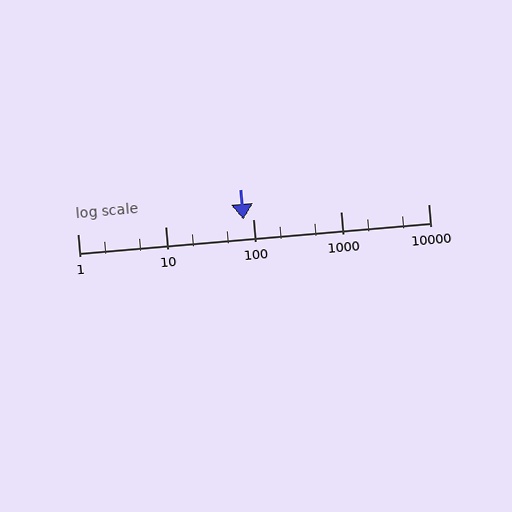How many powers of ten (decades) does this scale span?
The scale spans 4 decades, from 1 to 10000.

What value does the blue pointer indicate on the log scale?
The pointer indicates approximately 79.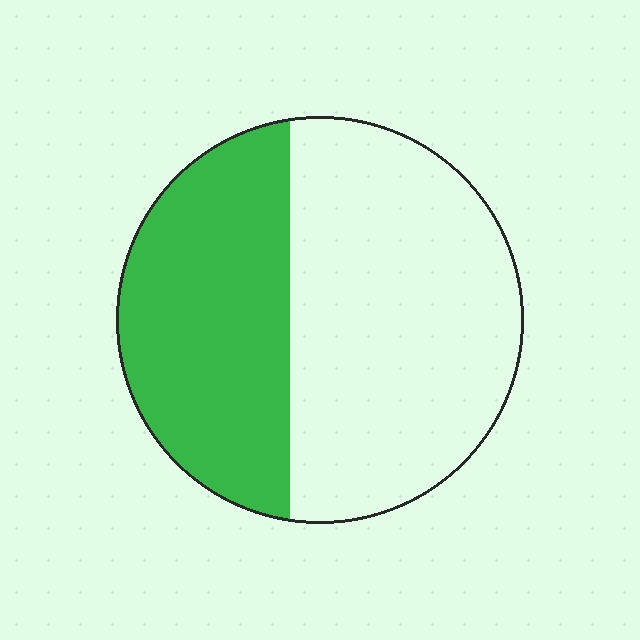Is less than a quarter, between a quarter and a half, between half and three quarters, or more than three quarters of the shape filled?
Between a quarter and a half.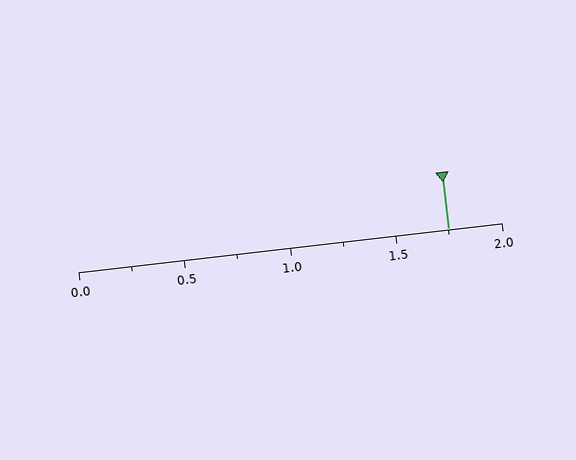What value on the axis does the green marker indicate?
The marker indicates approximately 1.75.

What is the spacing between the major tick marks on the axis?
The major ticks are spaced 0.5 apart.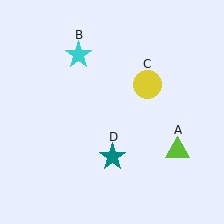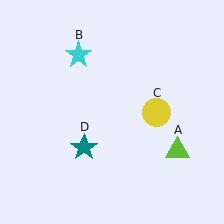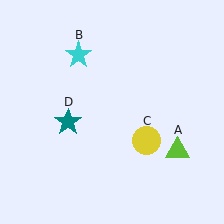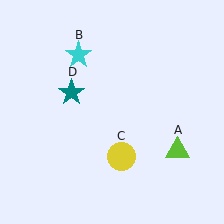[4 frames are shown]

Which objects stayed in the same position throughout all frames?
Lime triangle (object A) and cyan star (object B) remained stationary.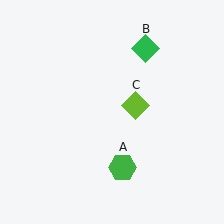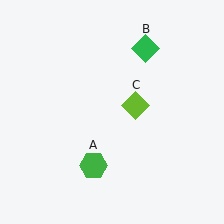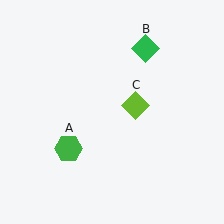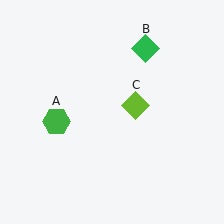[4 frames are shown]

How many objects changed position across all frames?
1 object changed position: green hexagon (object A).